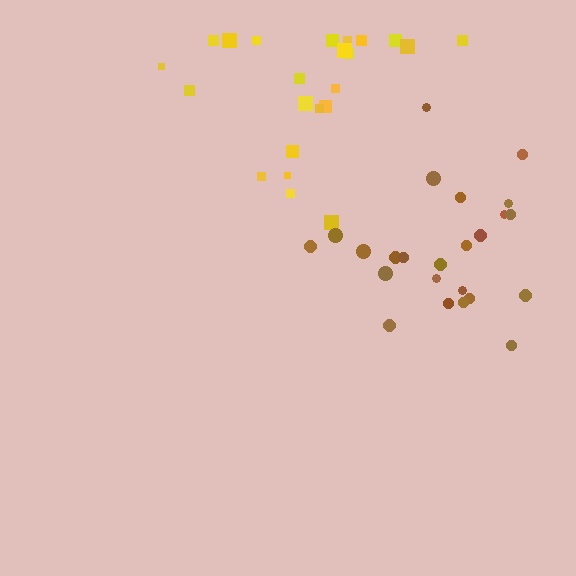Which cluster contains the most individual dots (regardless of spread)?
Brown (24).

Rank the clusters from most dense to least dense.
brown, yellow.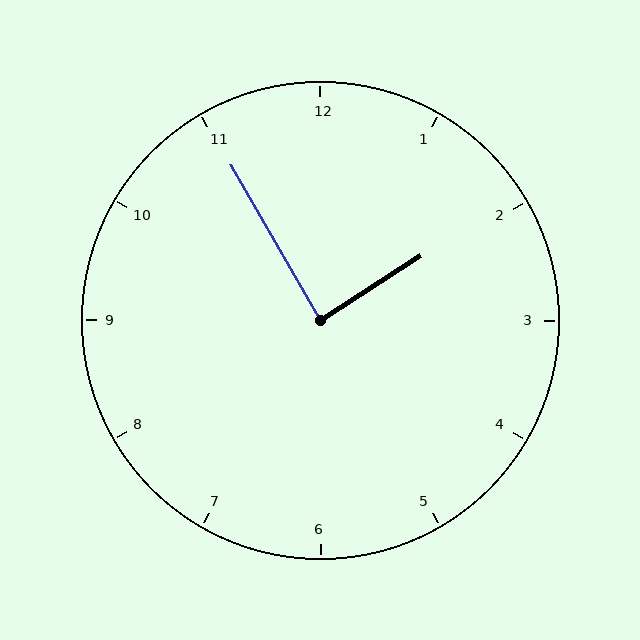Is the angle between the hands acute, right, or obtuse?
It is right.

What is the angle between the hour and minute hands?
Approximately 88 degrees.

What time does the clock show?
1:55.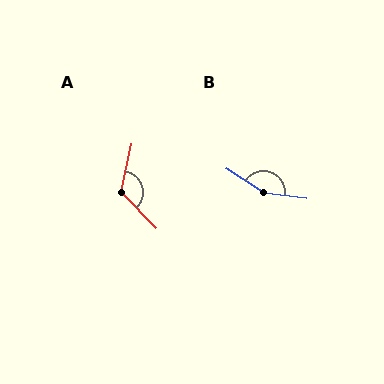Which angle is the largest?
B, at approximately 154 degrees.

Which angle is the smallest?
A, at approximately 124 degrees.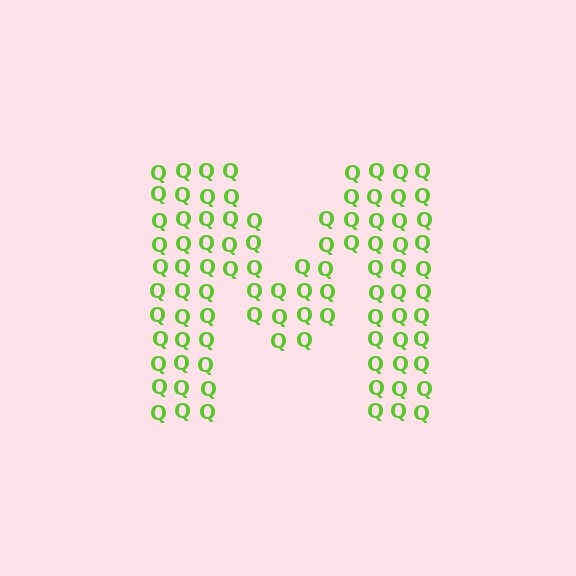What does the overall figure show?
The overall figure shows the letter M.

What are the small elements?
The small elements are letter Q's.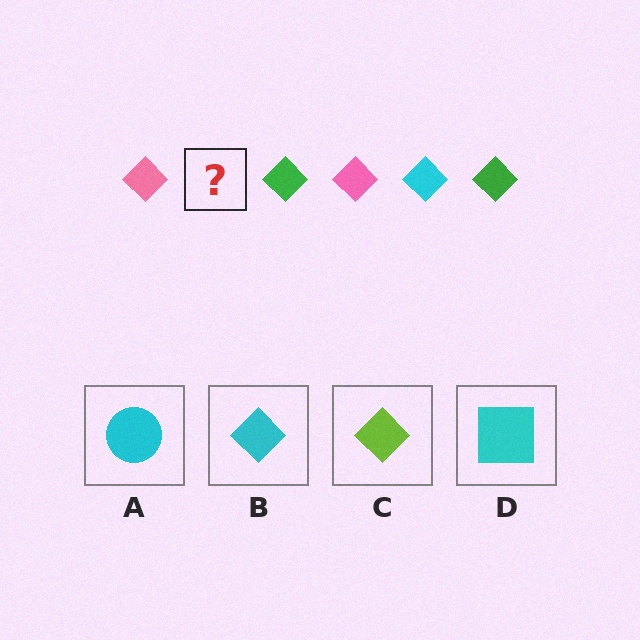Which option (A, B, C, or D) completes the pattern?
B.